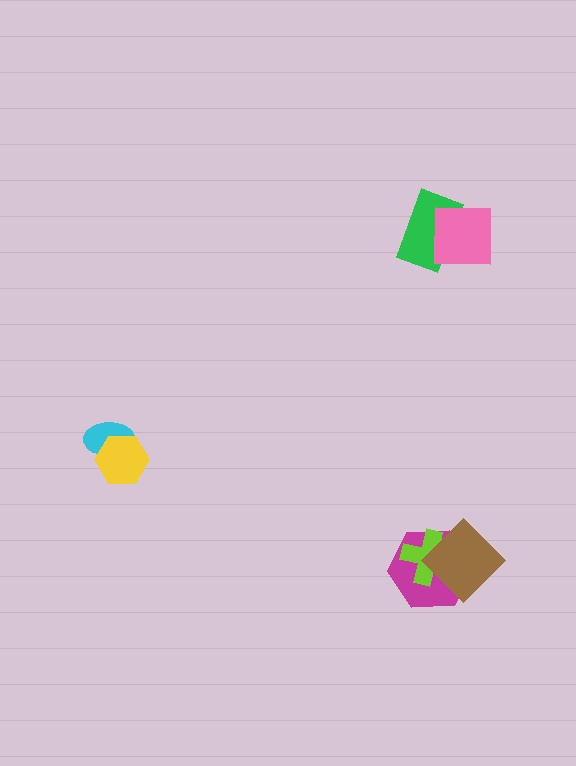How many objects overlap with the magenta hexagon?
2 objects overlap with the magenta hexagon.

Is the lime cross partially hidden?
Yes, it is partially covered by another shape.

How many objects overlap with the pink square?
1 object overlaps with the pink square.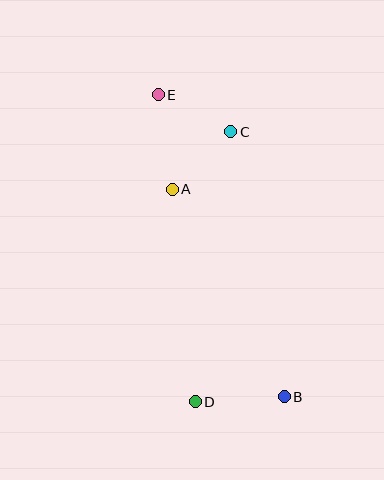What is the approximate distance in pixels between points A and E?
The distance between A and E is approximately 96 pixels.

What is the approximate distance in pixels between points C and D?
The distance between C and D is approximately 272 pixels.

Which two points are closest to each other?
Points C and E are closest to each other.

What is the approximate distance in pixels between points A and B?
The distance between A and B is approximately 236 pixels.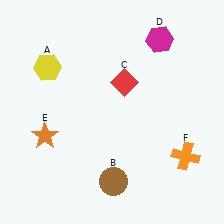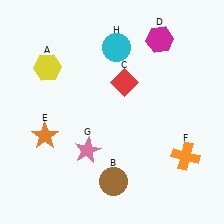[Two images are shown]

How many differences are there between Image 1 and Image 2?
There are 2 differences between the two images.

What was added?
A pink star (G), a cyan circle (H) were added in Image 2.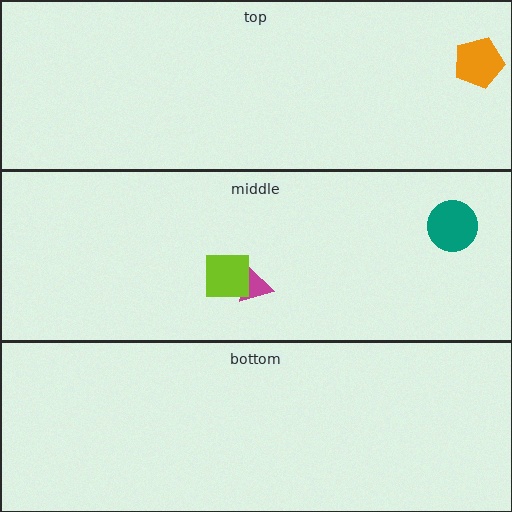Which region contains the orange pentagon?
The top region.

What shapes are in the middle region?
The magenta triangle, the lime square, the teal circle.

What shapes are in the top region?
The orange pentagon.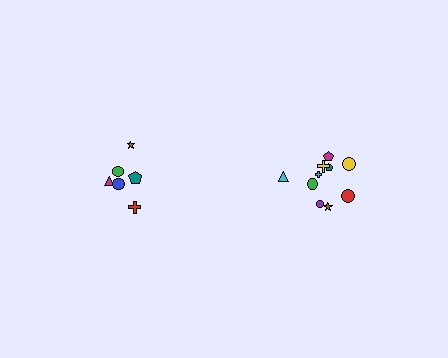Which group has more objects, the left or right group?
The right group.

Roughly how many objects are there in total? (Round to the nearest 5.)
Roughly 15 objects in total.